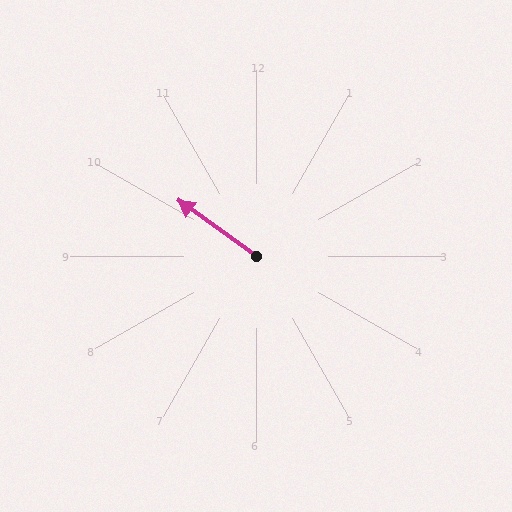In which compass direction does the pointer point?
Northwest.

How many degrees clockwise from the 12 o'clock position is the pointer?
Approximately 305 degrees.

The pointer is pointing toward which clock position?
Roughly 10 o'clock.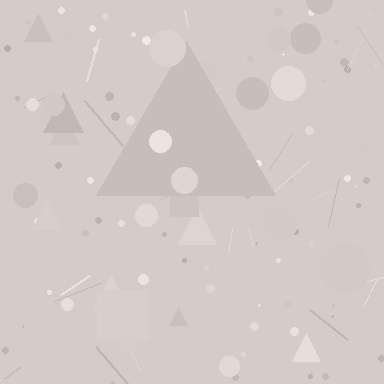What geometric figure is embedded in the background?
A triangle is embedded in the background.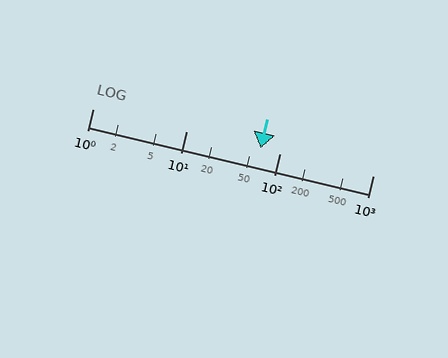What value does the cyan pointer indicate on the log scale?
The pointer indicates approximately 63.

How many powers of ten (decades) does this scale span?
The scale spans 3 decades, from 1 to 1000.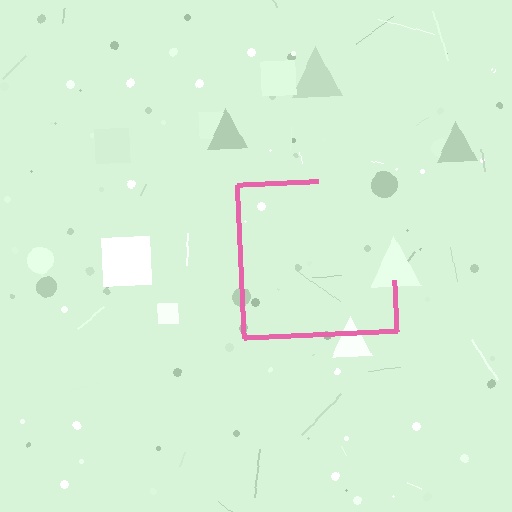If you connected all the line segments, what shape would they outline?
They would outline a square.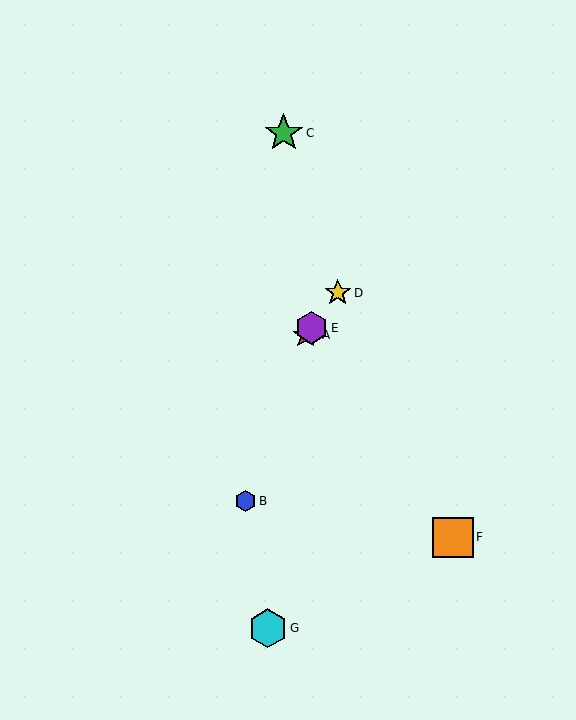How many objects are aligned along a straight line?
3 objects (A, D, E) are aligned along a straight line.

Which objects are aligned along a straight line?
Objects A, D, E are aligned along a straight line.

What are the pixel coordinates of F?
Object F is at (453, 537).